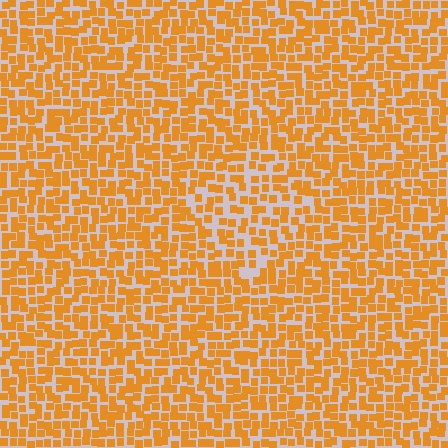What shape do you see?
I see a diamond.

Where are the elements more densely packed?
The elements are more densely packed outside the diamond boundary.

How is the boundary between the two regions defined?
The boundary is defined by a change in element density (approximately 1.5x ratio). All elements are the same color, size, and shape.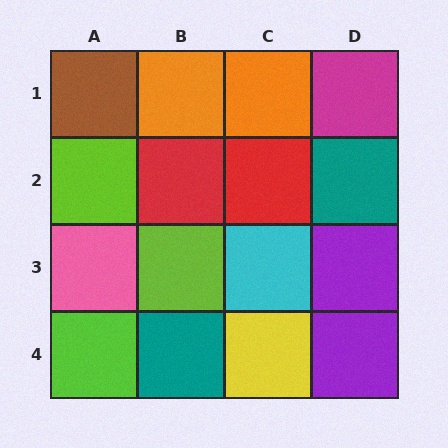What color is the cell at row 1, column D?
Magenta.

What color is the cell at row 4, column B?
Teal.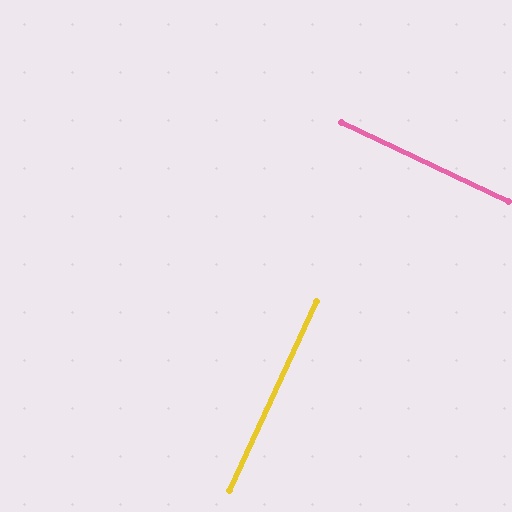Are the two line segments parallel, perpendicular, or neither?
Perpendicular — they meet at approximately 89°.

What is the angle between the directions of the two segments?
Approximately 89 degrees.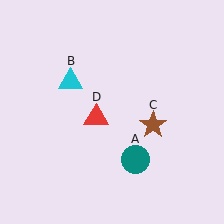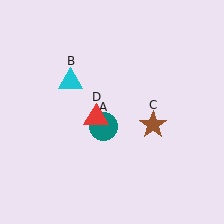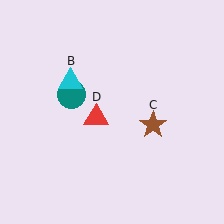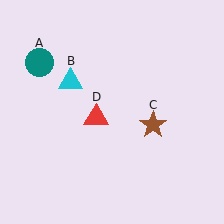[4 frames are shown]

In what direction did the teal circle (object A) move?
The teal circle (object A) moved up and to the left.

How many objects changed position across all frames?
1 object changed position: teal circle (object A).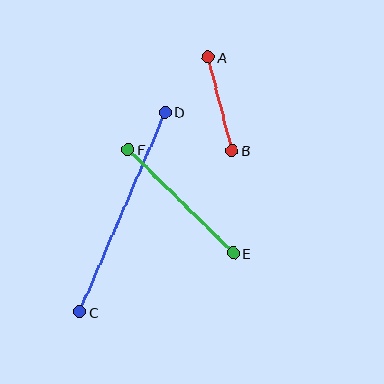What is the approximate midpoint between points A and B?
The midpoint is at approximately (220, 104) pixels.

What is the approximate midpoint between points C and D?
The midpoint is at approximately (122, 212) pixels.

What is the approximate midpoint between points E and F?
The midpoint is at approximately (181, 201) pixels.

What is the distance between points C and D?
The distance is approximately 217 pixels.